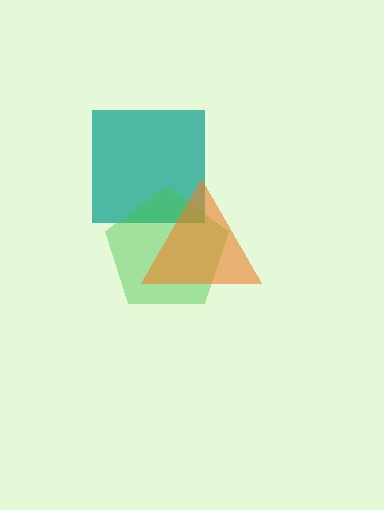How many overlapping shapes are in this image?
There are 3 overlapping shapes in the image.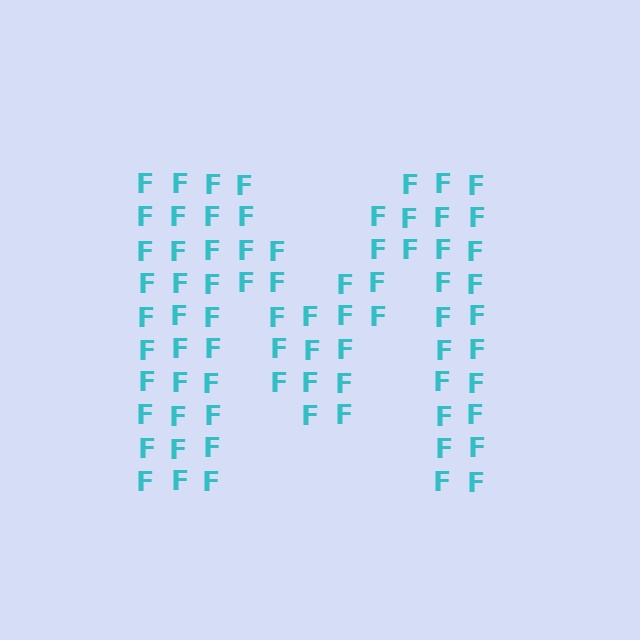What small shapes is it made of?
It is made of small letter F's.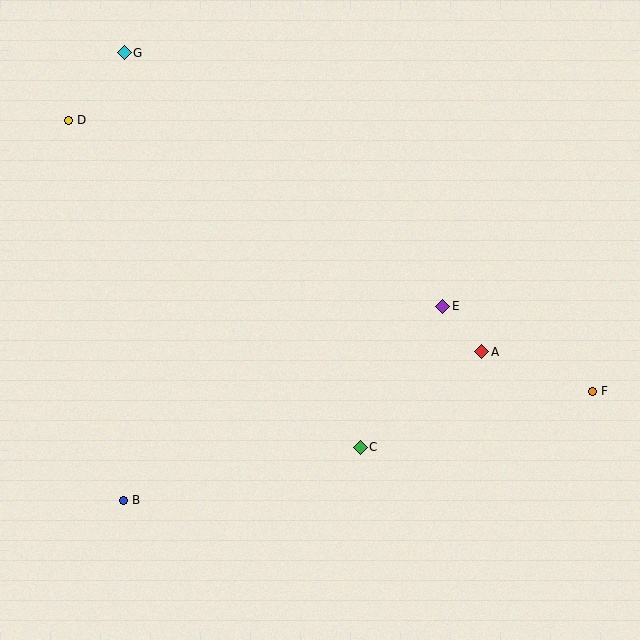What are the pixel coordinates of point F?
Point F is at (592, 391).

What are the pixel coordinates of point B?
Point B is at (123, 500).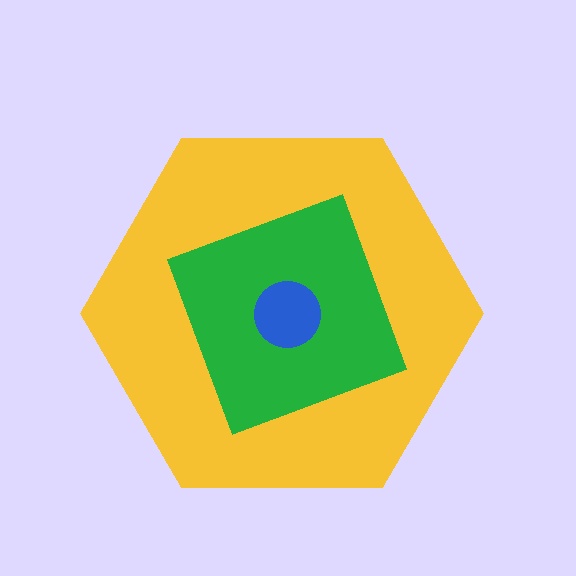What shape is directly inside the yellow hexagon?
The green diamond.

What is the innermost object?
The blue circle.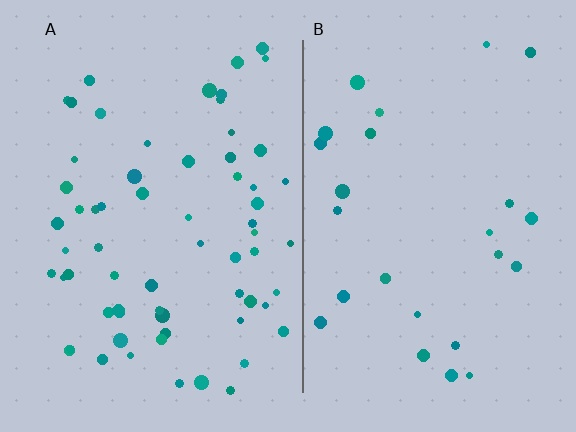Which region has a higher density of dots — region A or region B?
A (the left).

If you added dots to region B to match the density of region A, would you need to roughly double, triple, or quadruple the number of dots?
Approximately triple.